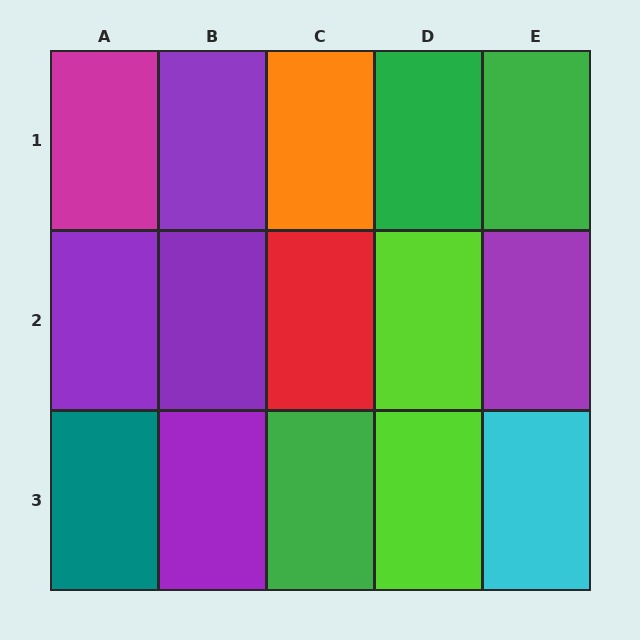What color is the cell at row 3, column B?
Purple.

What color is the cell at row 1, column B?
Purple.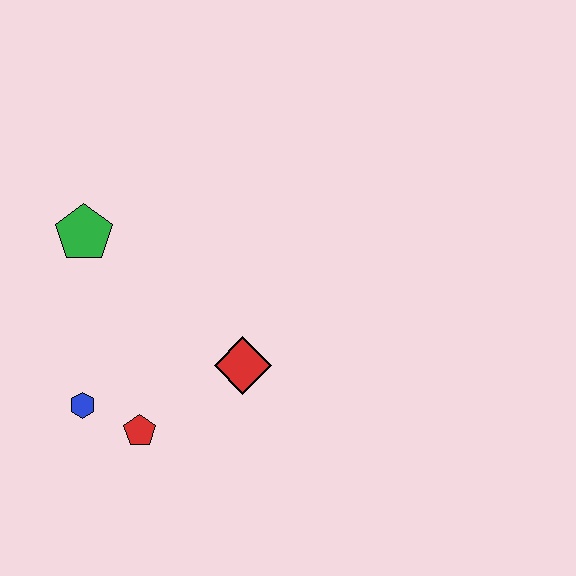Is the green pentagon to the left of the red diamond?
Yes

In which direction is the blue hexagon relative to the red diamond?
The blue hexagon is to the left of the red diamond.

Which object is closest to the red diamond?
The red pentagon is closest to the red diamond.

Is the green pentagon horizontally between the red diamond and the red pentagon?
No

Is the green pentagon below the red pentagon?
No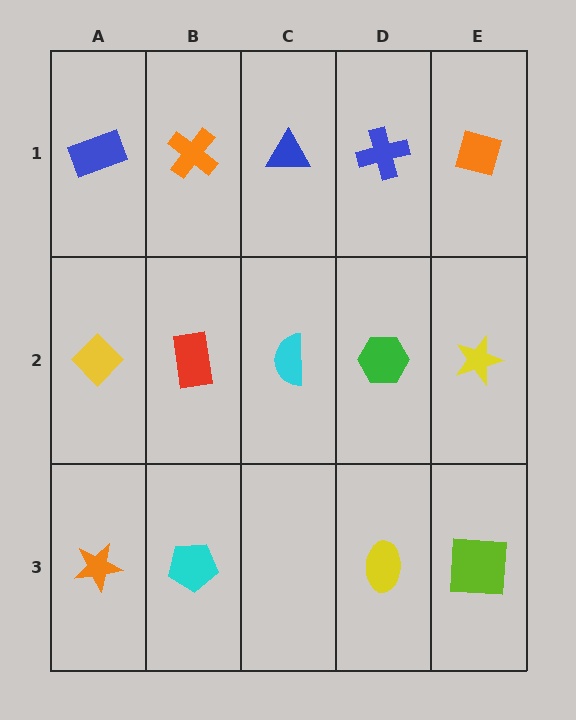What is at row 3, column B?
A cyan pentagon.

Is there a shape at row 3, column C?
No, that cell is empty.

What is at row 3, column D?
A yellow ellipse.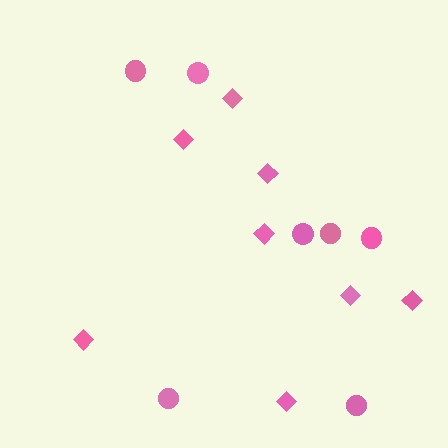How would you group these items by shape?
There are 2 groups: one group of circles (7) and one group of diamonds (8).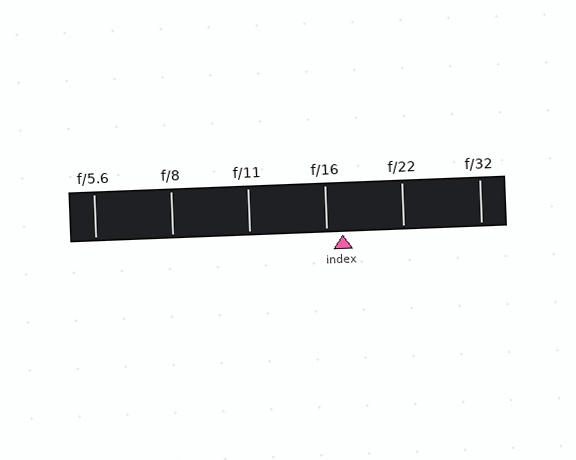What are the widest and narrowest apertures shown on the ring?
The widest aperture shown is f/5.6 and the narrowest is f/32.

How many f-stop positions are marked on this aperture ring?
There are 6 f-stop positions marked.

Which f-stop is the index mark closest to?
The index mark is closest to f/16.